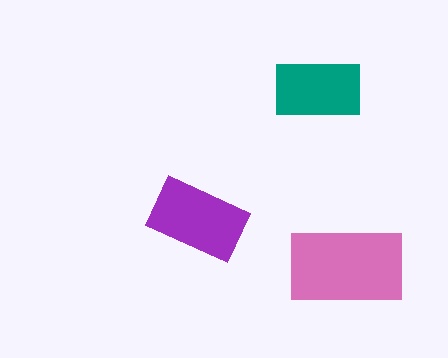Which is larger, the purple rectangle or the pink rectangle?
The pink one.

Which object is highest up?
The teal rectangle is topmost.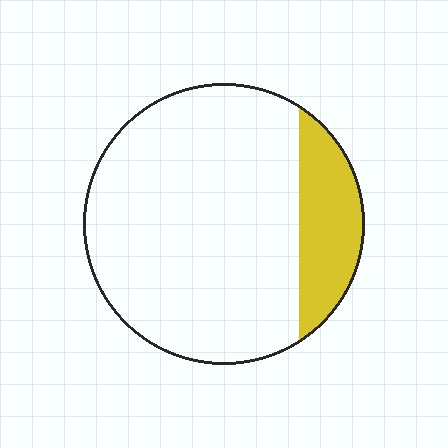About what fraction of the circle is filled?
About one sixth (1/6).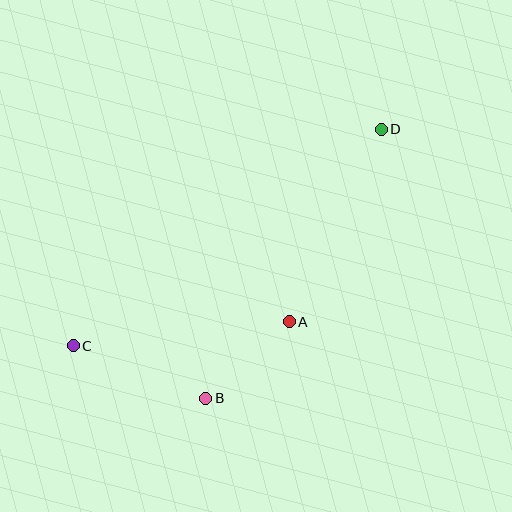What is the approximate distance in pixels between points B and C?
The distance between B and C is approximately 142 pixels.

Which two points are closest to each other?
Points A and B are closest to each other.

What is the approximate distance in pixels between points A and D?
The distance between A and D is approximately 214 pixels.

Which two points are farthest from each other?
Points C and D are farthest from each other.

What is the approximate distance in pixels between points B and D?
The distance between B and D is approximately 321 pixels.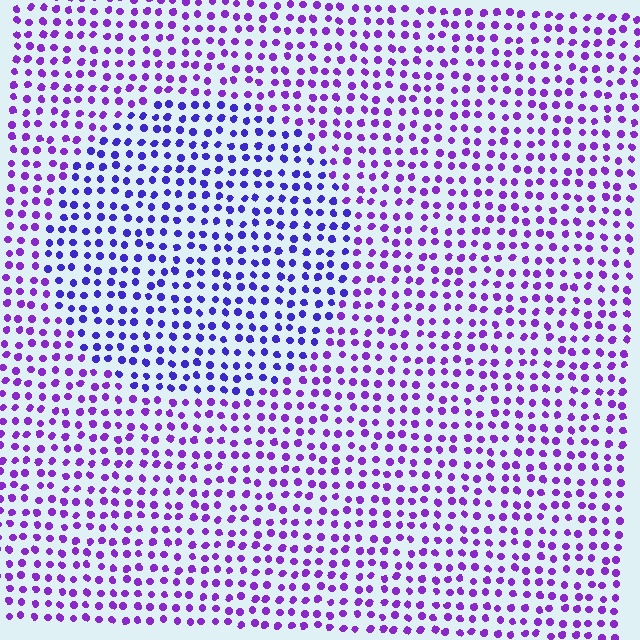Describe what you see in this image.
The image is filled with small purple elements in a uniform arrangement. A circle-shaped region is visible where the elements are tinted to a slightly different hue, forming a subtle color boundary.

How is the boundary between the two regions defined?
The boundary is defined purely by a slight shift in hue (about 30 degrees). Spacing, size, and orientation are identical on both sides.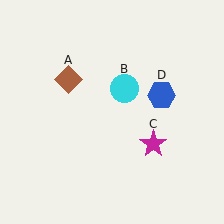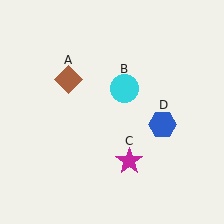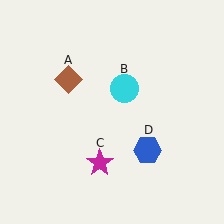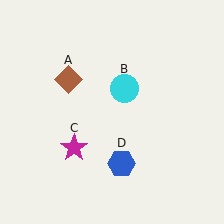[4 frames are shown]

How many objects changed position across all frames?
2 objects changed position: magenta star (object C), blue hexagon (object D).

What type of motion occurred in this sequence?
The magenta star (object C), blue hexagon (object D) rotated clockwise around the center of the scene.